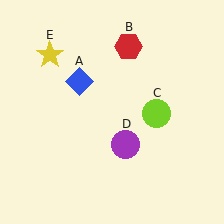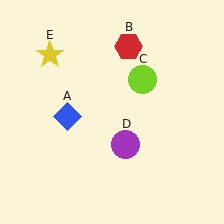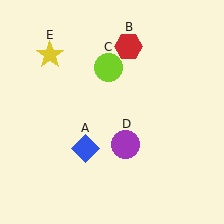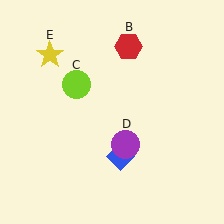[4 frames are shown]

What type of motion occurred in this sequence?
The blue diamond (object A), lime circle (object C) rotated counterclockwise around the center of the scene.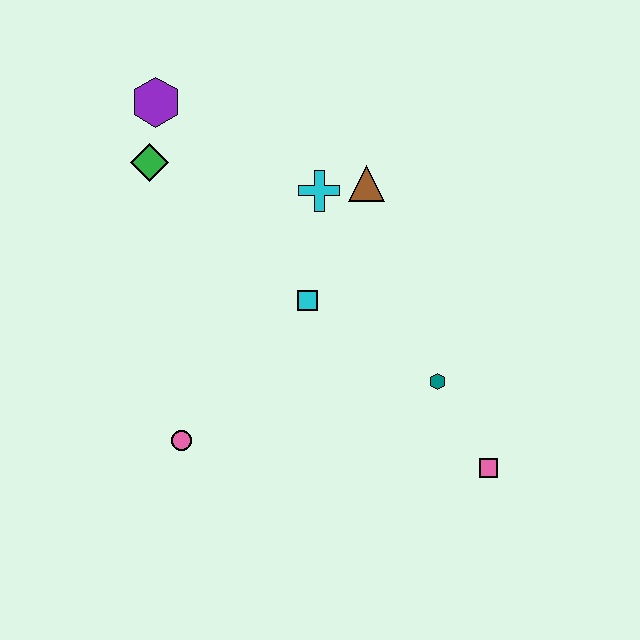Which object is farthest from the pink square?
The purple hexagon is farthest from the pink square.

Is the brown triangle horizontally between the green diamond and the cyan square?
No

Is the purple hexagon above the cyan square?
Yes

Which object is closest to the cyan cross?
The brown triangle is closest to the cyan cross.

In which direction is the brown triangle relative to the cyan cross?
The brown triangle is to the right of the cyan cross.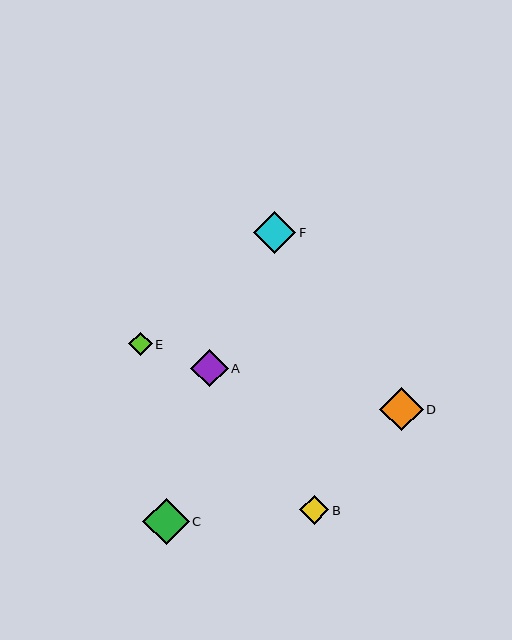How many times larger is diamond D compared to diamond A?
Diamond D is approximately 1.2 times the size of diamond A.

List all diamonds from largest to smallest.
From largest to smallest: C, D, F, A, B, E.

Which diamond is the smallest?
Diamond E is the smallest with a size of approximately 23 pixels.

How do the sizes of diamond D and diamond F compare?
Diamond D and diamond F are approximately the same size.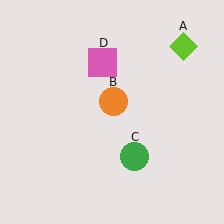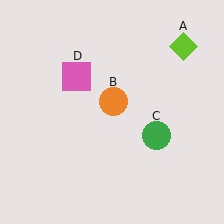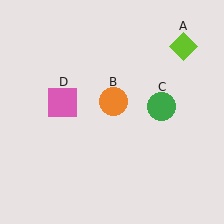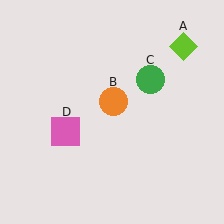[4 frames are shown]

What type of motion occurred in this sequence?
The green circle (object C), pink square (object D) rotated counterclockwise around the center of the scene.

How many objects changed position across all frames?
2 objects changed position: green circle (object C), pink square (object D).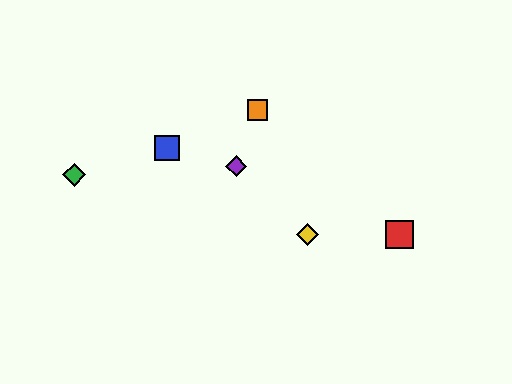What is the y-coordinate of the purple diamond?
The purple diamond is at y≈166.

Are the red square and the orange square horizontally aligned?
No, the red square is at y≈235 and the orange square is at y≈110.